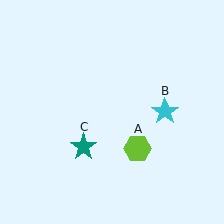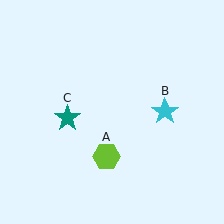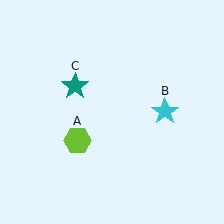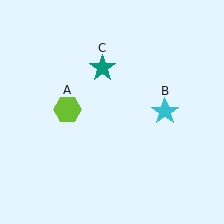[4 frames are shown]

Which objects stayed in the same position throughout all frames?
Cyan star (object B) remained stationary.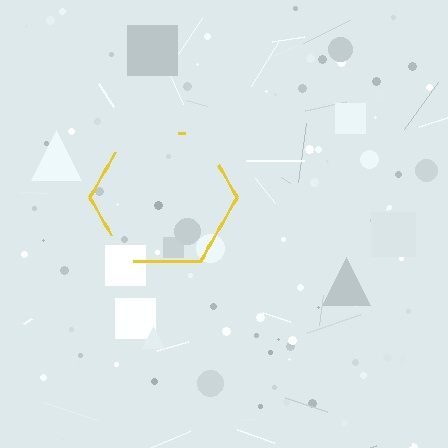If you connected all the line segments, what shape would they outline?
They would outline a hexagon.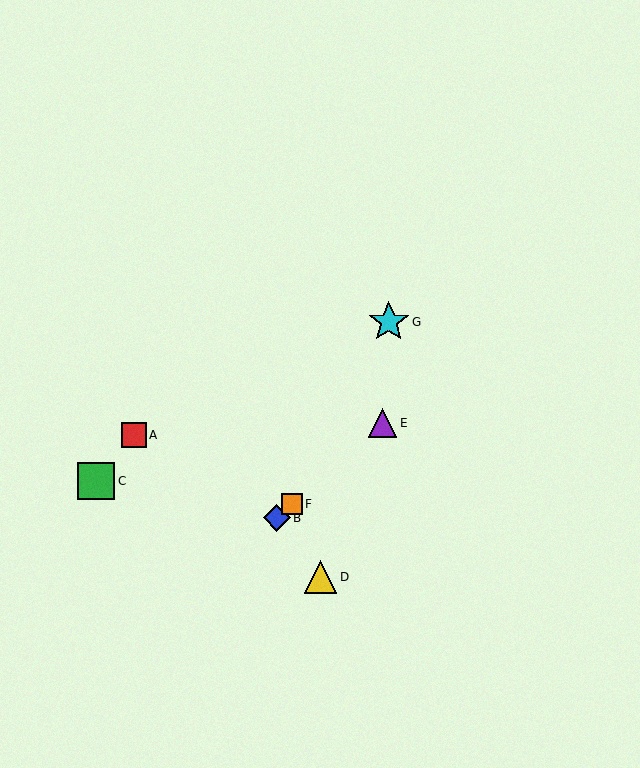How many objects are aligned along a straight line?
3 objects (B, E, F) are aligned along a straight line.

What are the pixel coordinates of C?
Object C is at (96, 481).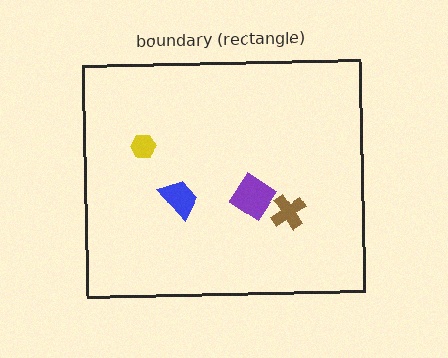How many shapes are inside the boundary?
4 inside, 0 outside.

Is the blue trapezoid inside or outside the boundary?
Inside.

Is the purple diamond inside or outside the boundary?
Inside.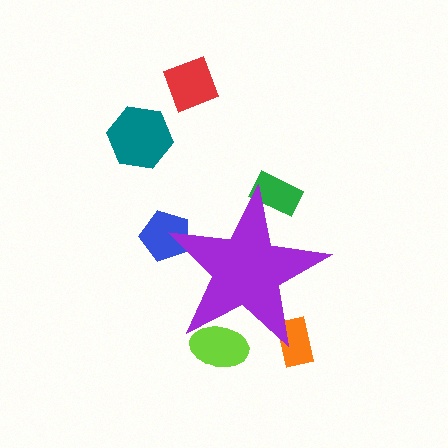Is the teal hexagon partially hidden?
No, the teal hexagon is fully visible.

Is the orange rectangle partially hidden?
Yes, the orange rectangle is partially hidden behind the purple star.